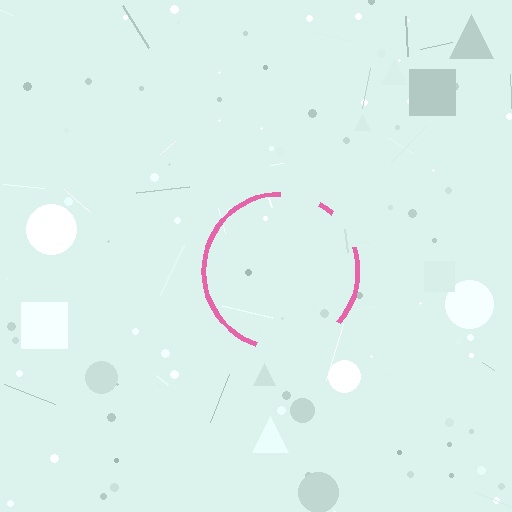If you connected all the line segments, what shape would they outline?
They would outline a circle.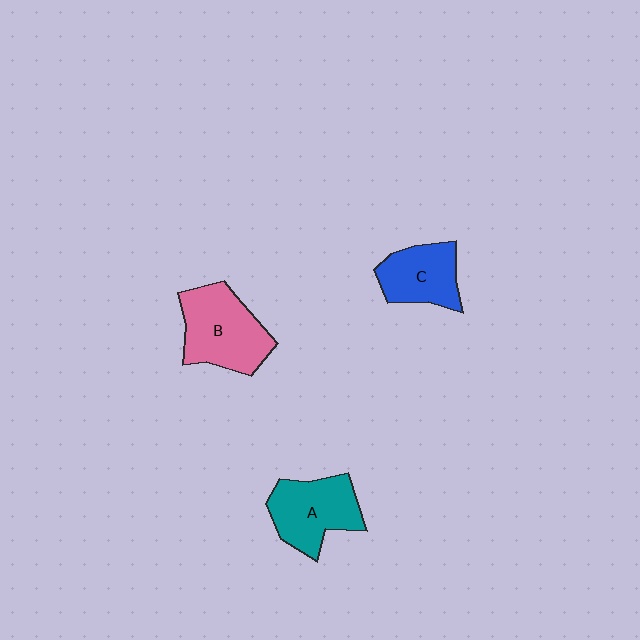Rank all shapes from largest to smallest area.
From largest to smallest: B (pink), A (teal), C (blue).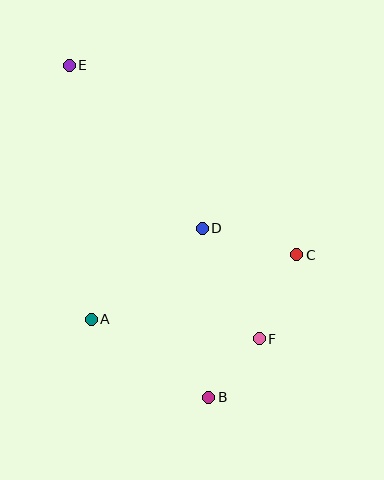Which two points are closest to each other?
Points B and F are closest to each other.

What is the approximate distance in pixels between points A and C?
The distance between A and C is approximately 215 pixels.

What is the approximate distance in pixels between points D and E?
The distance between D and E is approximately 210 pixels.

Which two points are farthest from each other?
Points B and E are farthest from each other.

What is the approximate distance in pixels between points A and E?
The distance between A and E is approximately 255 pixels.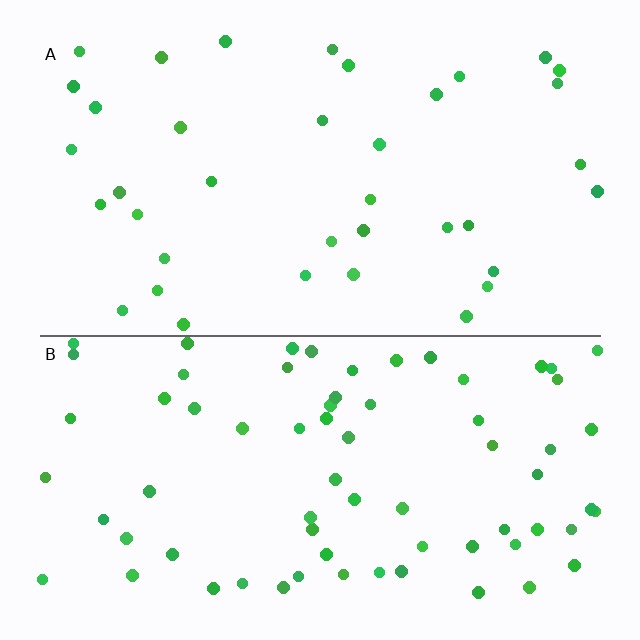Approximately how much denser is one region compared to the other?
Approximately 1.9× — region B over region A.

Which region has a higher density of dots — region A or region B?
B (the bottom).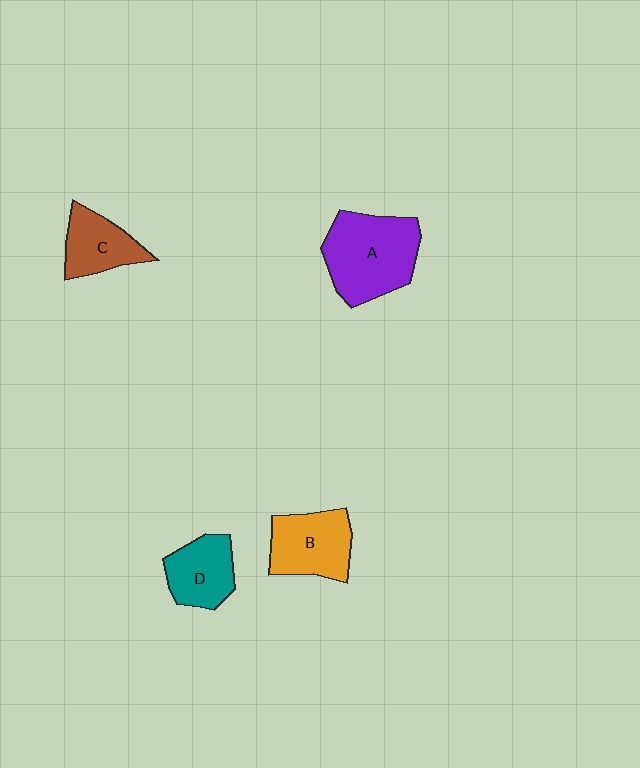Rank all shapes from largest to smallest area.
From largest to smallest: A (purple), B (orange), D (teal), C (brown).